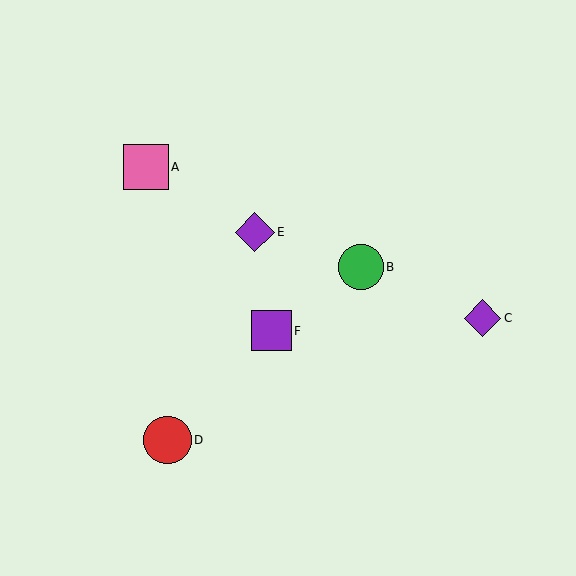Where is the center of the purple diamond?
The center of the purple diamond is at (483, 318).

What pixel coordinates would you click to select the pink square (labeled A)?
Click at (146, 167) to select the pink square A.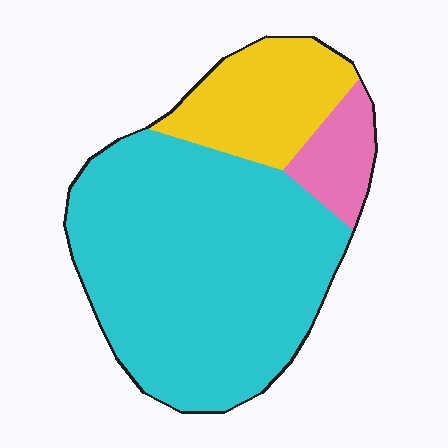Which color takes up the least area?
Pink, at roughly 10%.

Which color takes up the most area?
Cyan, at roughly 70%.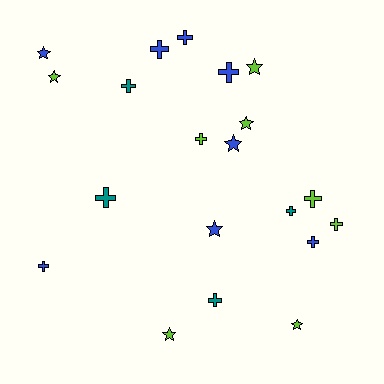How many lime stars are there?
There are 5 lime stars.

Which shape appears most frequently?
Cross, with 12 objects.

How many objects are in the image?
There are 20 objects.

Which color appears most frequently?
Lime, with 8 objects.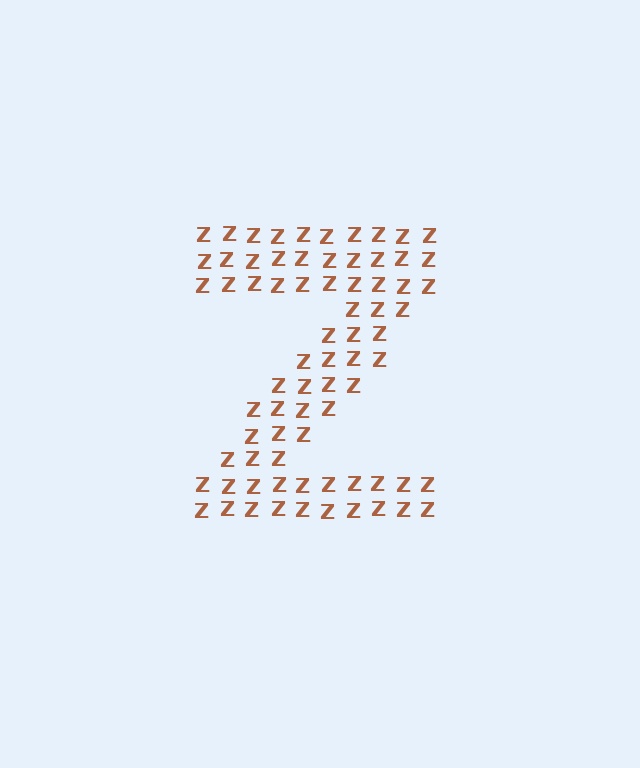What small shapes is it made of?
It is made of small letter Z's.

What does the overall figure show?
The overall figure shows the letter Z.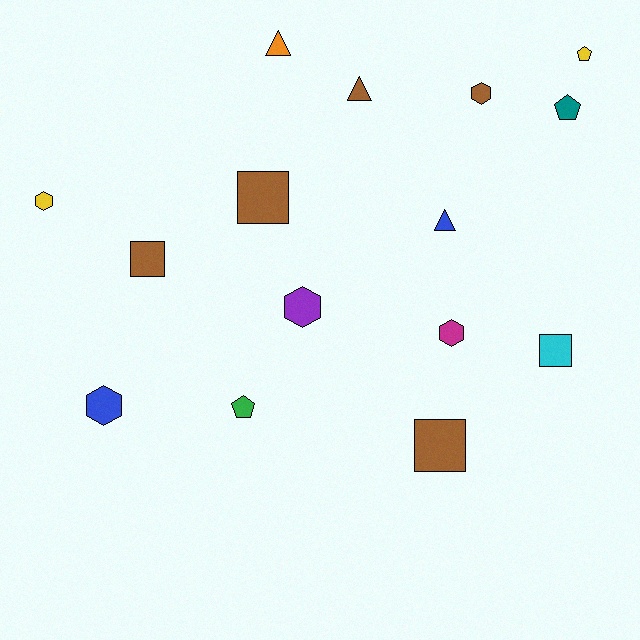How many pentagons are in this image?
There are 3 pentagons.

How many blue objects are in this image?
There are 2 blue objects.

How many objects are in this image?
There are 15 objects.